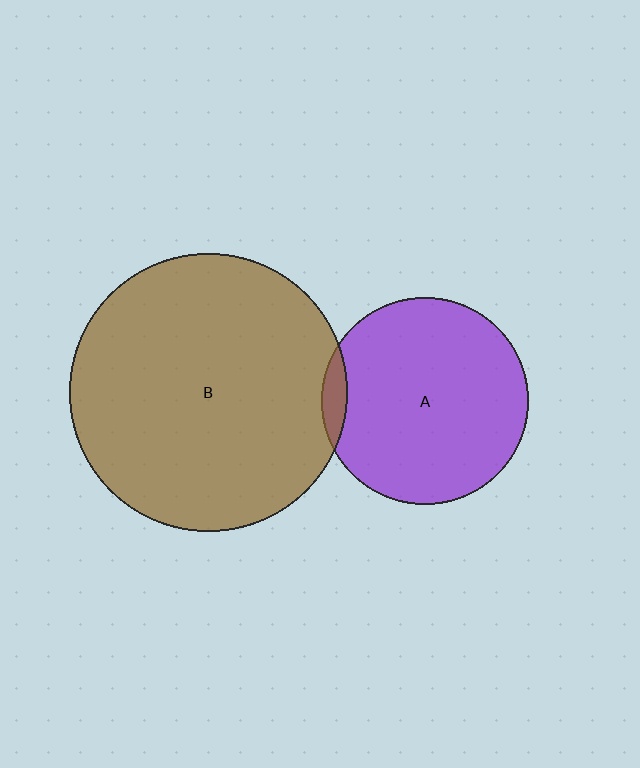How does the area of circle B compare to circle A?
Approximately 1.8 times.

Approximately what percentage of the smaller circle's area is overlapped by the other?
Approximately 5%.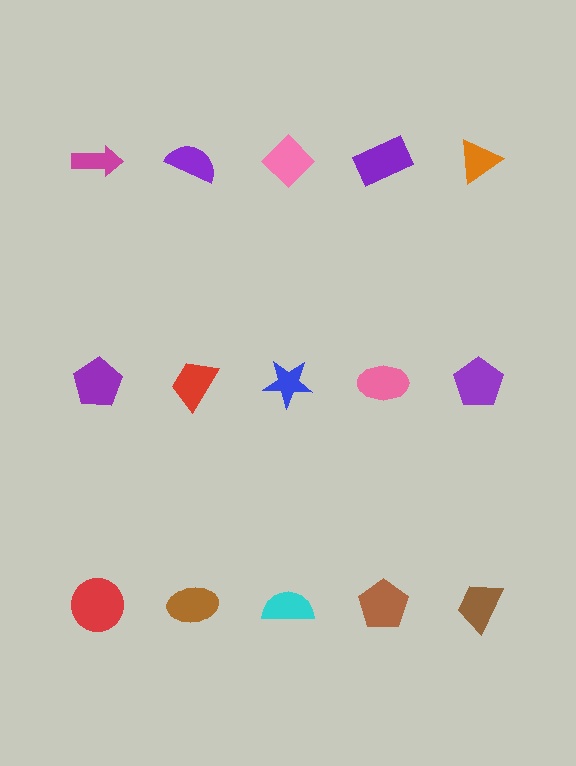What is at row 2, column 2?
A red trapezoid.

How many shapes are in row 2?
5 shapes.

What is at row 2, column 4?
A pink ellipse.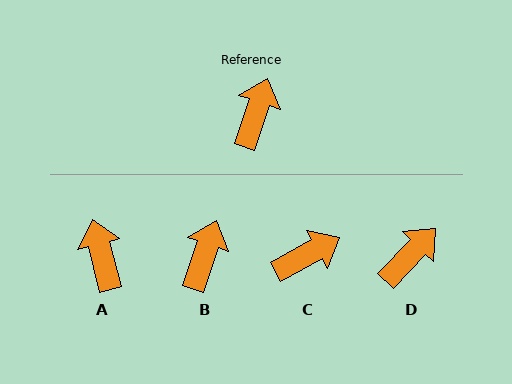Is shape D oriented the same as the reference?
No, it is off by about 25 degrees.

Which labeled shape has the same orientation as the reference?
B.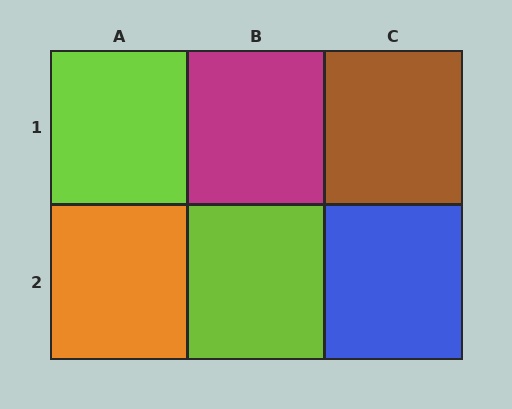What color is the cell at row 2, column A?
Orange.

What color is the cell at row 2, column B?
Lime.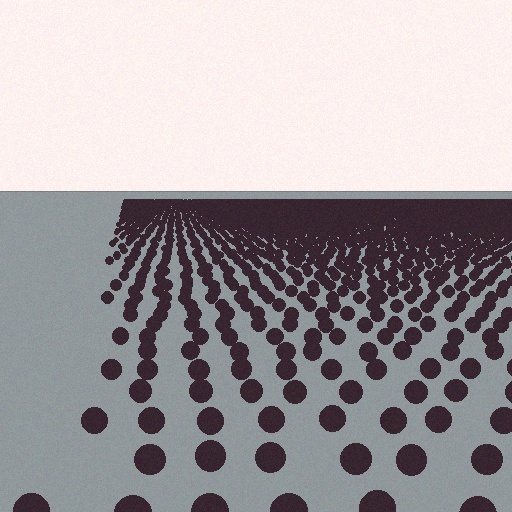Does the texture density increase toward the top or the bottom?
Density increases toward the top.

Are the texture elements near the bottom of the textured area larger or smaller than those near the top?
Larger. Near the bottom, elements are closer to the viewer and appear at a bigger on-screen size.